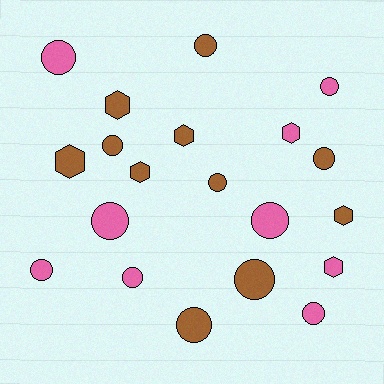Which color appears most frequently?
Brown, with 11 objects.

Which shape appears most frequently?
Circle, with 13 objects.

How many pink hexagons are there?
There are 2 pink hexagons.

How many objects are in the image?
There are 20 objects.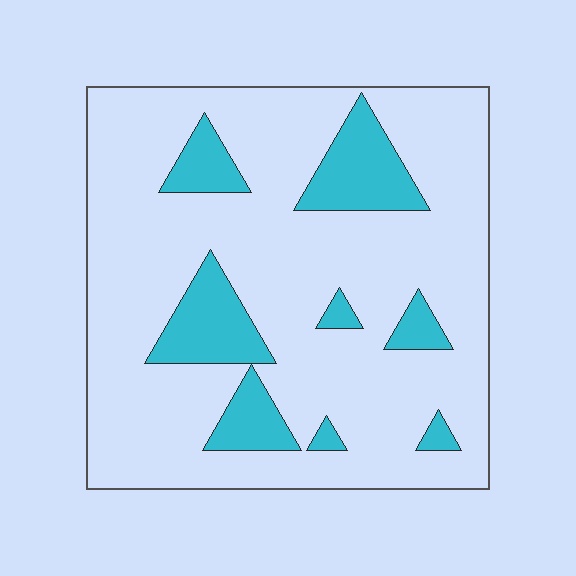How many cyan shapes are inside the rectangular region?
8.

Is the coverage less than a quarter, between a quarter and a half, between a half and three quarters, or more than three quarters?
Less than a quarter.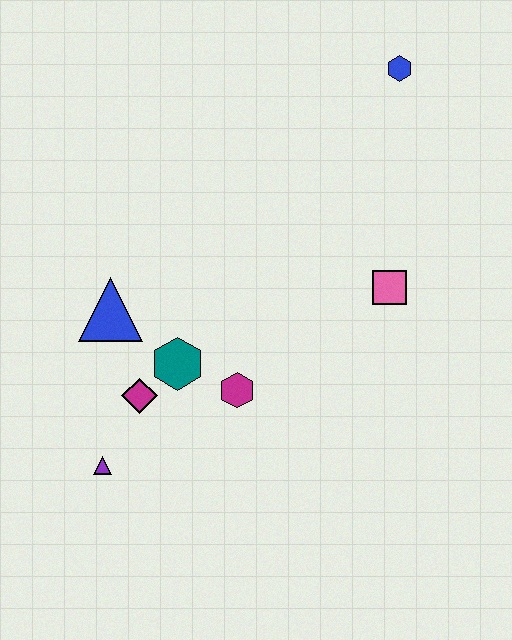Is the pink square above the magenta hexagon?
Yes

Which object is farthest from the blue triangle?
The blue hexagon is farthest from the blue triangle.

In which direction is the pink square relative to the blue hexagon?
The pink square is below the blue hexagon.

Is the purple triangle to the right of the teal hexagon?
No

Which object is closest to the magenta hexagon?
The teal hexagon is closest to the magenta hexagon.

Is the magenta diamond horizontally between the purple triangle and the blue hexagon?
Yes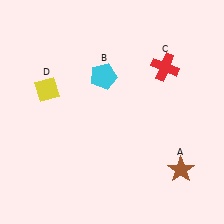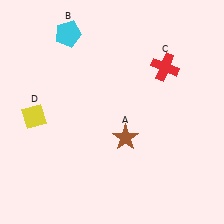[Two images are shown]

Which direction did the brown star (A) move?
The brown star (A) moved left.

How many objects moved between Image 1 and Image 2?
3 objects moved between the two images.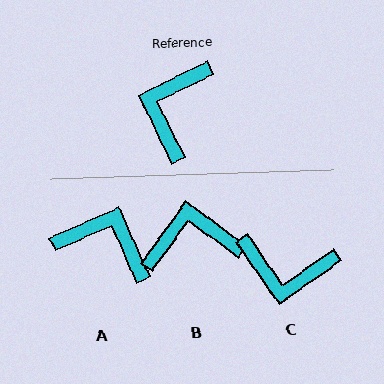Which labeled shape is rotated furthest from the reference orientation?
C, about 98 degrees away.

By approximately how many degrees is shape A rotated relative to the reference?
Approximately 92 degrees clockwise.